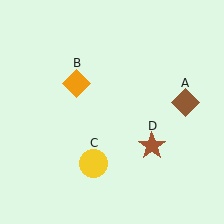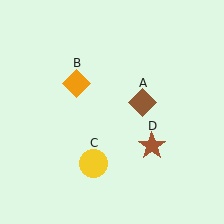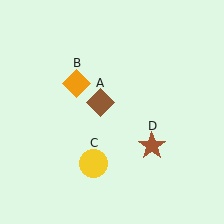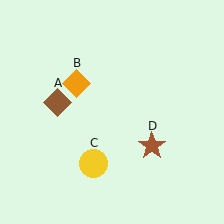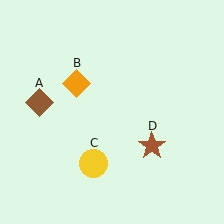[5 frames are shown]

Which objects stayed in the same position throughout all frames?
Orange diamond (object B) and yellow circle (object C) and brown star (object D) remained stationary.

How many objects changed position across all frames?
1 object changed position: brown diamond (object A).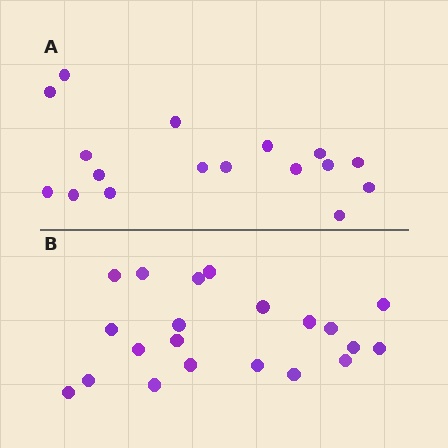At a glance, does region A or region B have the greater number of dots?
Region B (the bottom region) has more dots.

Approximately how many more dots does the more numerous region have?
Region B has about 4 more dots than region A.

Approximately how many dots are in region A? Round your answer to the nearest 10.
About 20 dots. (The exact count is 17, which rounds to 20.)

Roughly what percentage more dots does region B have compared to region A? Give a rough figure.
About 25% more.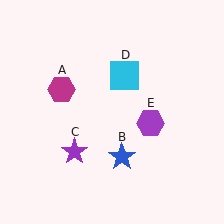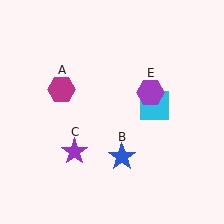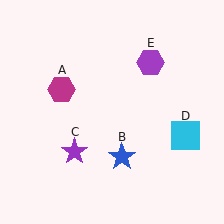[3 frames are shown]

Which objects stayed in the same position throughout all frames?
Magenta hexagon (object A) and blue star (object B) and purple star (object C) remained stationary.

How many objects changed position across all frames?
2 objects changed position: cyan square (object D), purple hexagon (object E).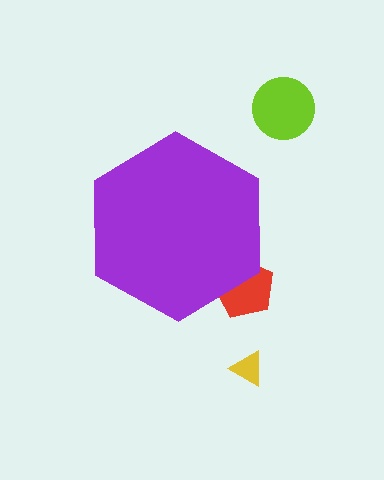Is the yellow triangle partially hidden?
No, the yellow triangle is fully visible.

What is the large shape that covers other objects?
A purple hexagon.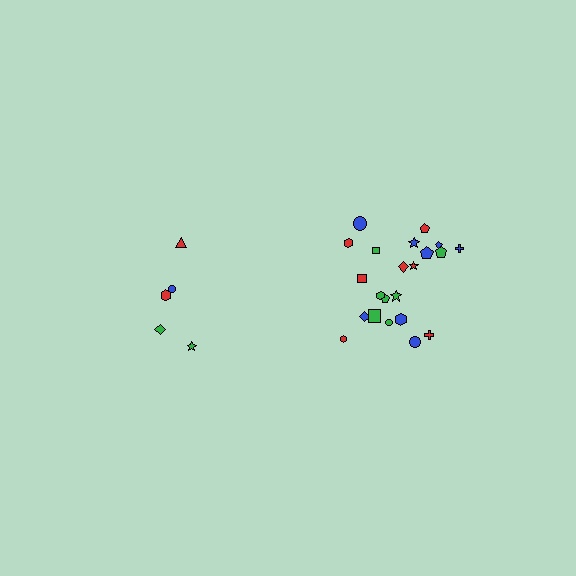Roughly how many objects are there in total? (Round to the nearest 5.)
Roughly 25 objects in total.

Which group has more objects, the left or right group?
The right group.